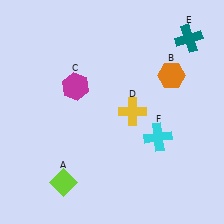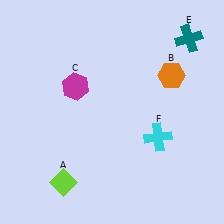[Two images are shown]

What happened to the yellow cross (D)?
The yellow cross (D) was removed in Image 2. It was in the top-right area of Image 1.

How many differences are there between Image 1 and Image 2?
There is 1 difference between the two images.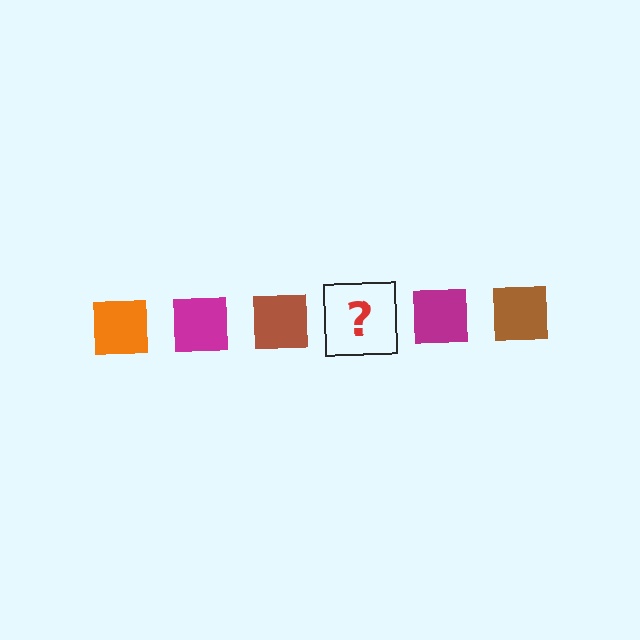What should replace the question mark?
The question mark should be replaced with an orange square.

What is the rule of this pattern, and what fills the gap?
The rule is that the pattern cycles through orange, magenta, brown squares. The gap should be filled with an orange square.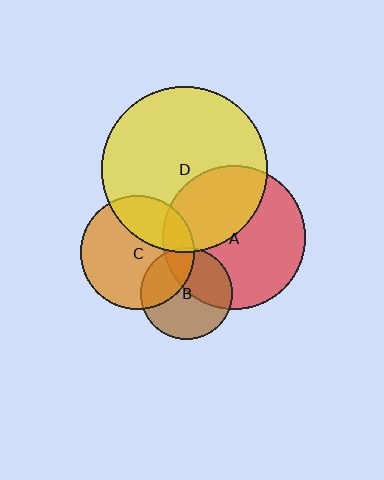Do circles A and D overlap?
Yes.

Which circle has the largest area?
Circle D (yellow).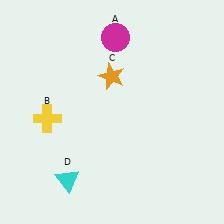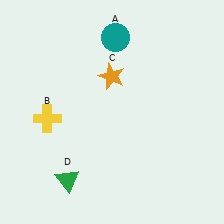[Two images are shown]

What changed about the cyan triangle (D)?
In Image 1, D is cyan. In Image 2, it changed to green.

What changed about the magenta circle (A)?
In Image 1, A is magenta. In Image 2, it changed to teal.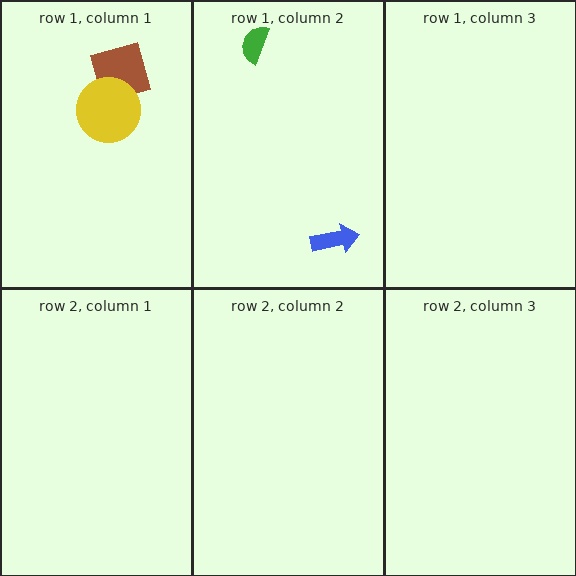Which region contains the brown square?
The row 1, column 1 region.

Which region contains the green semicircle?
The row 1, column 2 region.